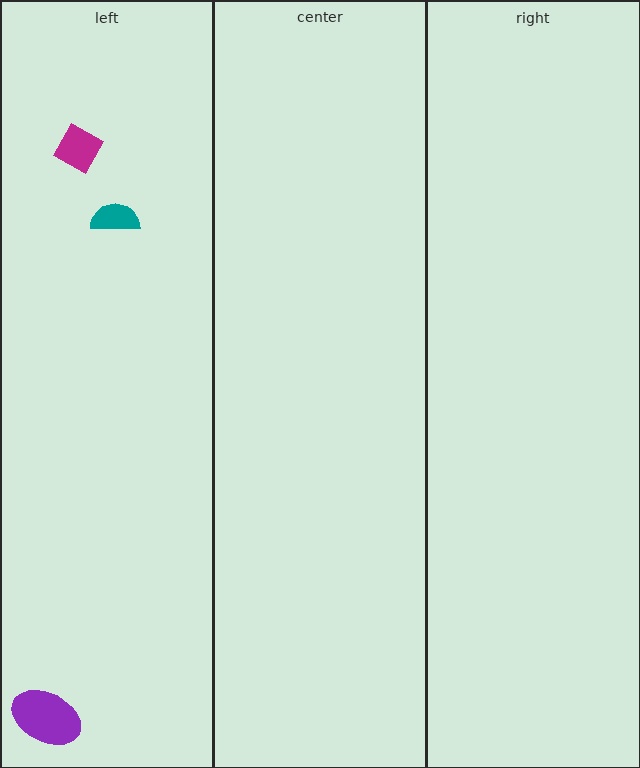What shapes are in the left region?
The purple ellipse, the magenta diamond, the teal semicircle.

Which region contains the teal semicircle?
The left region.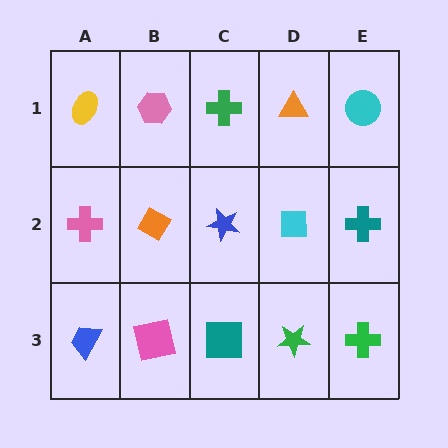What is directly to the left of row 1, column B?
A yellow ellipse.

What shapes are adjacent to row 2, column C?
A green cross (row 1, column C), a teal square (row 3, column C), an orange diamond (row 2, column B), a cyan square (row 2, column D).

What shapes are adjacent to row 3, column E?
A teal cross (row 2, column E), a green star (row 3, column D).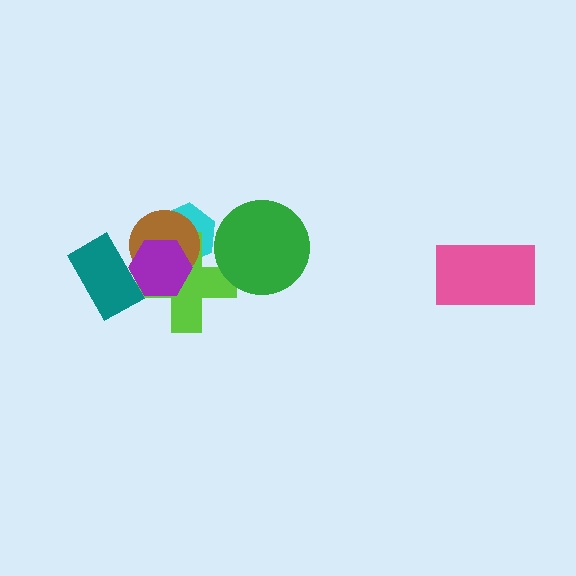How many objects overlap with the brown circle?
3 objects overlap with the brown circle.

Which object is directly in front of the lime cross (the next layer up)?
The green circle is directly in front of the lime cross.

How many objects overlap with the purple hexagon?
4 objects overlap with the purple hexagon.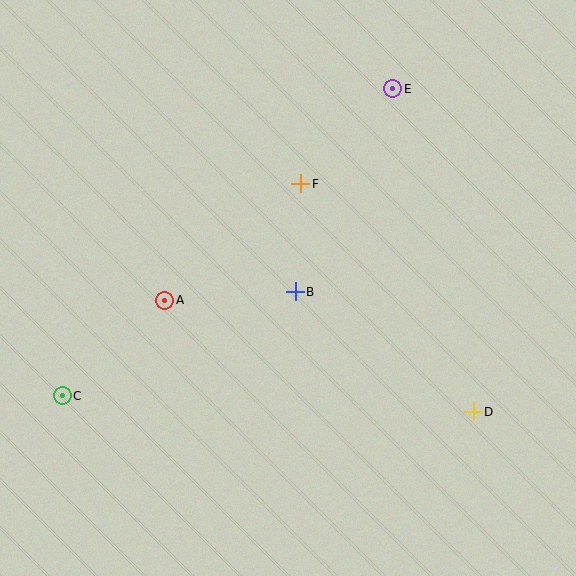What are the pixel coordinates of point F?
Point F is at (301, 184).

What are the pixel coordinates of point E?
Point E is at (392, 89).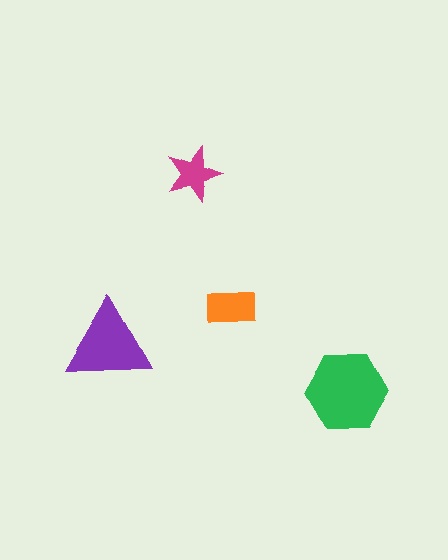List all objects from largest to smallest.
The green hexagon, the purple triangle, the orange rectangle, the magenta star.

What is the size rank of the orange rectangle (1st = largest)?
3rd.